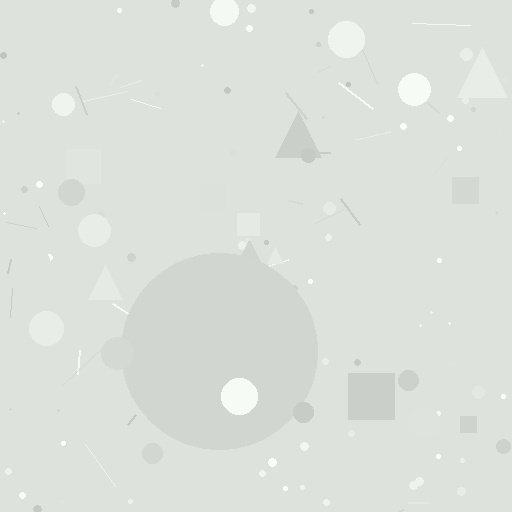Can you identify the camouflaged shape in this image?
The camouflaged shape is a circle.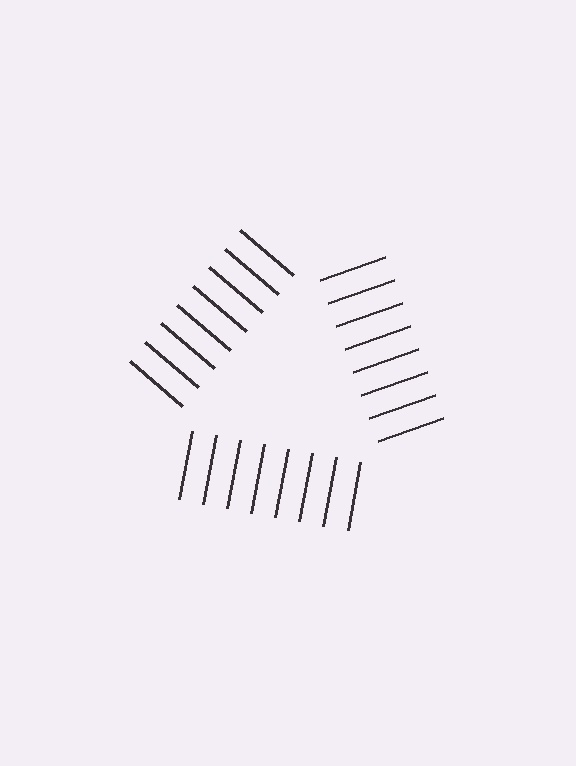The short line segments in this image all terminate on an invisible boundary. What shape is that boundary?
An illusory triangle — the line segments terminate on its edges but no continuous stroke is drawn.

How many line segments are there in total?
24 — 8 along each of the 3 edges.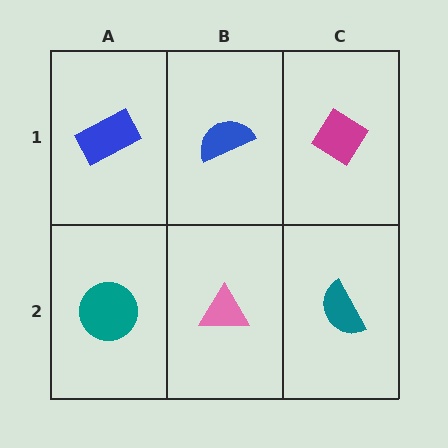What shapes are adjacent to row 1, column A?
A teal circle (row 2, column A), a blue semicircle (row 1, column B).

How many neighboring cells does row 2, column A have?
2.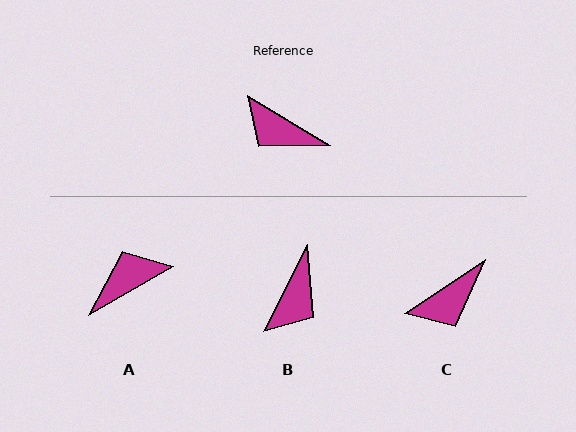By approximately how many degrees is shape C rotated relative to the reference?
Approximately 65 degrees counter-clockwise.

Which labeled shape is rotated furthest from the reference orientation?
A, about 118 degrees away.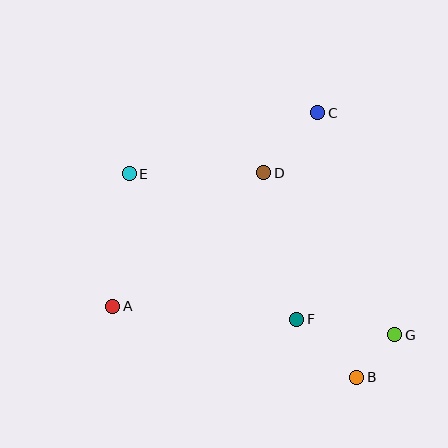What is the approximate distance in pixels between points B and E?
The distance between B and E is approximately 305 pixels.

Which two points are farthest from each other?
Points E and G are farthest from each other.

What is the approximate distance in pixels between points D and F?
The distance between D and F is approximately 150 pixels.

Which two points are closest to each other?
Points B and G are closest to each other.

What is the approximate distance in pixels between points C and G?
The distance between C and G is approximately 235 pixels.